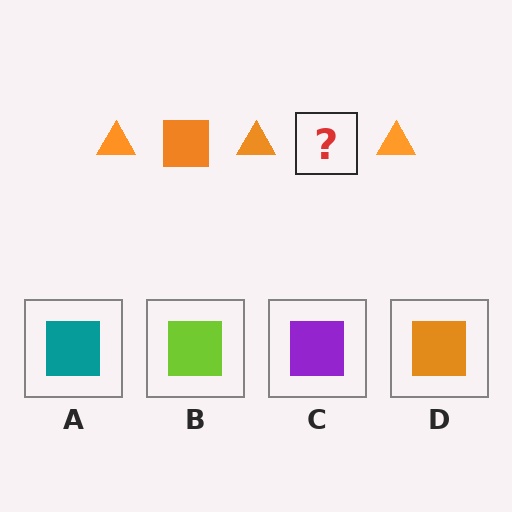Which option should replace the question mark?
Option D.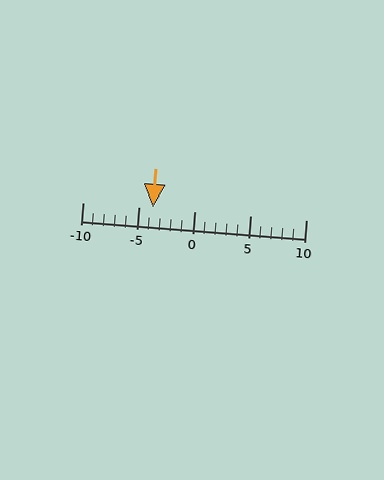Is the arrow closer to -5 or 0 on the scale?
The arrow is closer to -5.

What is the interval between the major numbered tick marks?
The major tick marks are spaced 5 units apart.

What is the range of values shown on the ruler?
The ruler shows values from -10 to 10.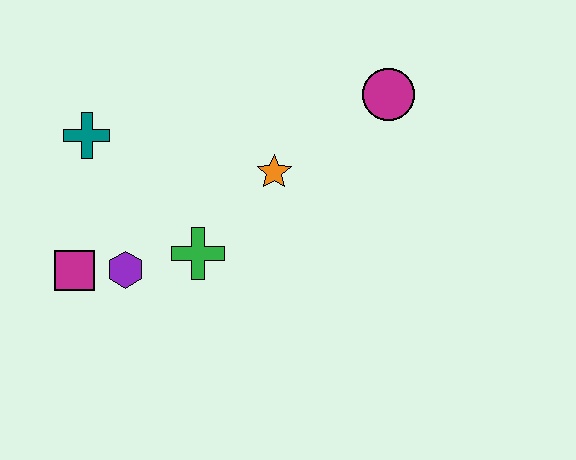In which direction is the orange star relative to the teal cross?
The orange star is to the right of the teal cross.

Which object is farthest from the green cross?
The magenta circle is farthest from the green cross.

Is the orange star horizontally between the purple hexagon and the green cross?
No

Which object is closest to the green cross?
The purple hexagon is closest to the green cross.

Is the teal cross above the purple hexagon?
Yes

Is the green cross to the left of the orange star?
Yes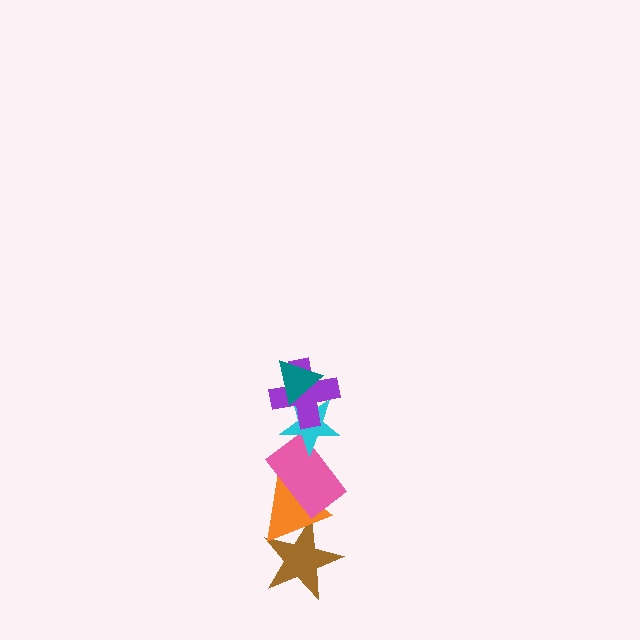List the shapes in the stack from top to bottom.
From top to bottom: the teal triangle, the purple cross, the cyan star, the pink rectangle, the orange triangle, the brown star.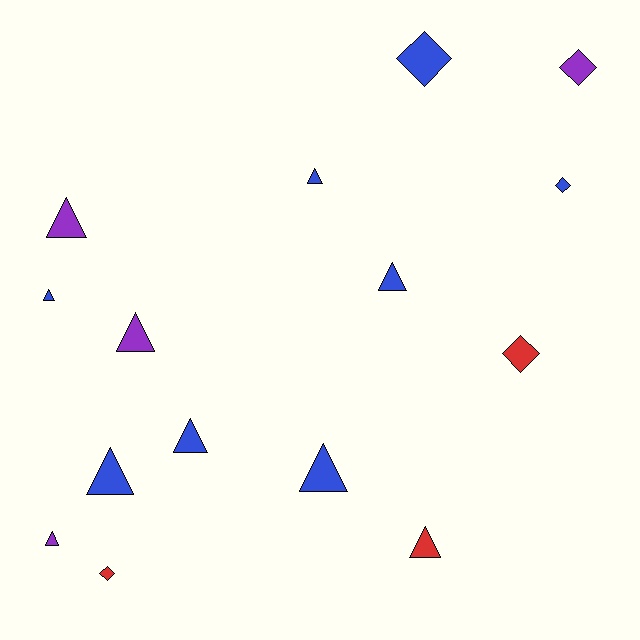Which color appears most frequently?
Blue, with 8 objects.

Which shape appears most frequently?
Triangle, with 10 objects.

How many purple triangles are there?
There are 3 purple triangles.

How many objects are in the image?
There are 15 objects.